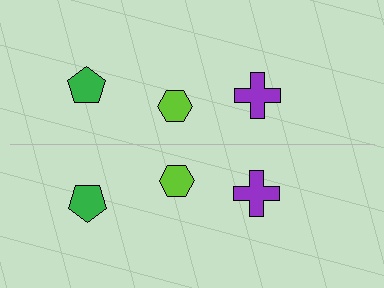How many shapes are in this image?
There are 6 shapes in this image.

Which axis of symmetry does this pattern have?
The pattern has a horizontal axis of symmetry running through the center of the image.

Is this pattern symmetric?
Yes, this pattern has bilateral (reflection) symmetry.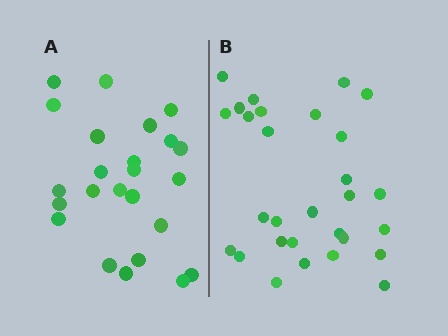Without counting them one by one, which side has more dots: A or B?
Region B (the right region) has more dots.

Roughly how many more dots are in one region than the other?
Region B has about 5 more dots than region A.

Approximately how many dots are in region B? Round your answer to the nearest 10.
About 30 dots. (The exact count is 29, which rounds to 30.)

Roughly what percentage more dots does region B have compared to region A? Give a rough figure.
About 20% more.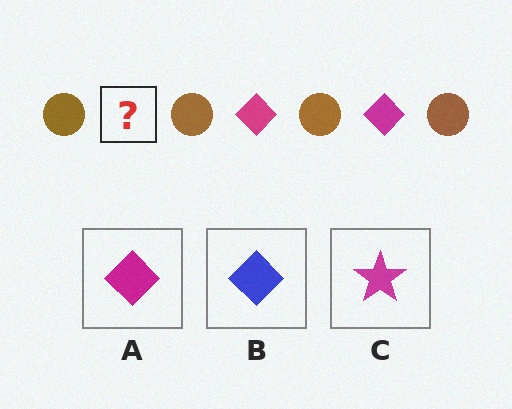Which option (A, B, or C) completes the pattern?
A.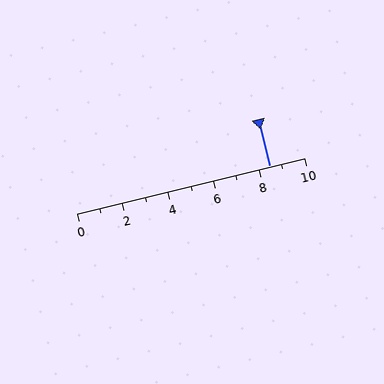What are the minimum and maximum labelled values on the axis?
The axis runs from 0 to 10.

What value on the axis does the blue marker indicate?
The marker indicates approximately 8.5.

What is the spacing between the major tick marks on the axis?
The major ticks are spaced 2 apart.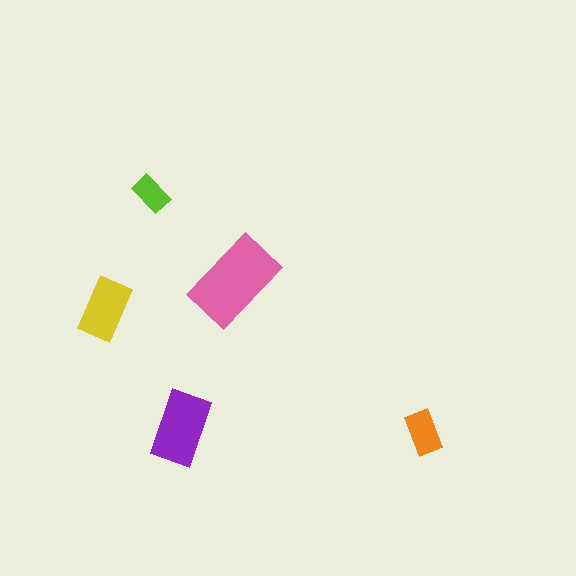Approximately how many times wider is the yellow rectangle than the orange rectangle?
About 1.5 times wider.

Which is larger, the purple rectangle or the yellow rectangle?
The purple one.